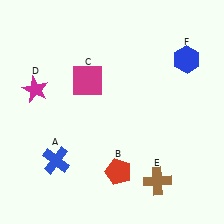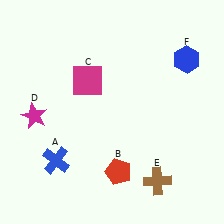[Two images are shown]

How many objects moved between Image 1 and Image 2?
1 object moved between the two images.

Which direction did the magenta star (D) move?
The magenta star (D) moved down.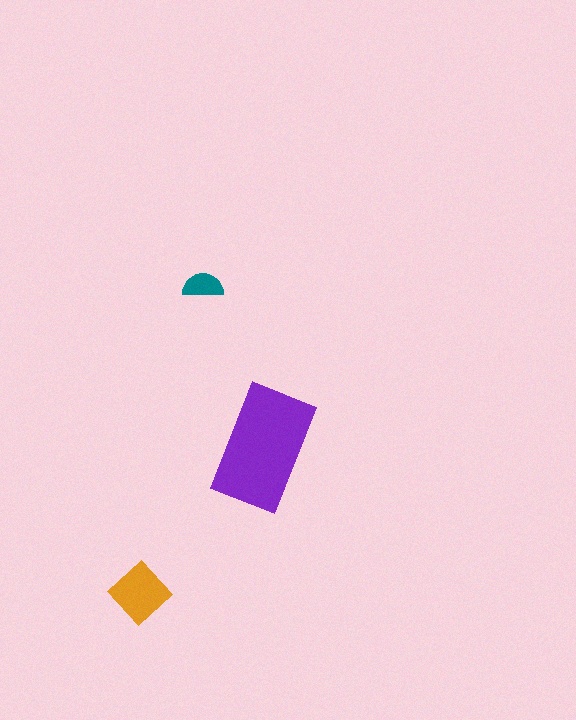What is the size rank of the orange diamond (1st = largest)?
2nd.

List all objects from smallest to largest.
The teal semicircle, the orange diamond, the purple rectangle.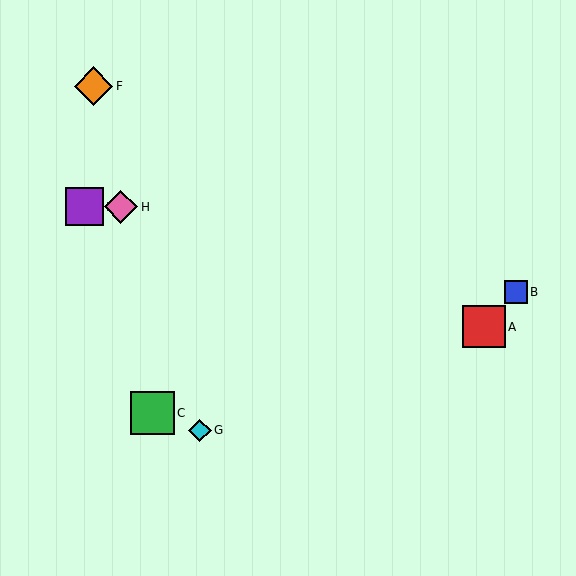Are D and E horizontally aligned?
Yes, both are at y≈207.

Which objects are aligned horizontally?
Objects D, E, H are aligned horizontally.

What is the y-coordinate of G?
Object G is at y≈430.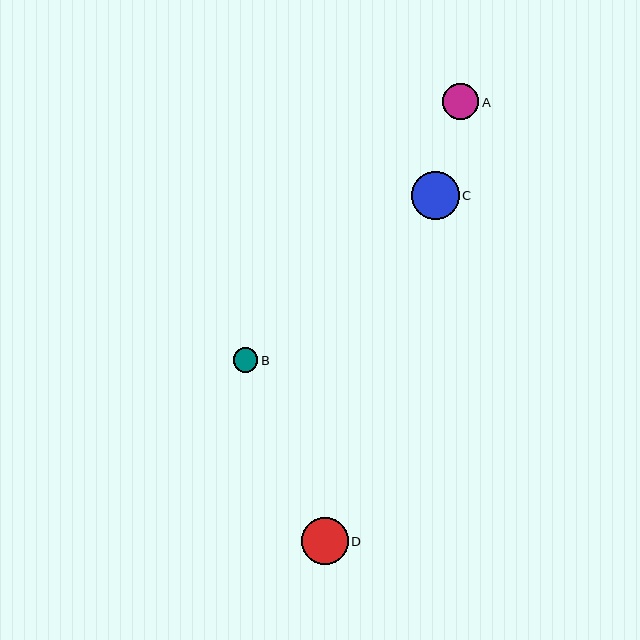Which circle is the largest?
Circle C is the largest with a size of approximately 48 pixels.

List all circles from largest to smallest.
From largest to smallest: C, D, A, B.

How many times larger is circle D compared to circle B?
Circle D is approximately 1.9 times the size of circle B.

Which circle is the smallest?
Circle B is the smallest with a size of approximately 25 pixels.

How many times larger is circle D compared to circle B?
Circle D is approximately 1.9 times the size of circle B.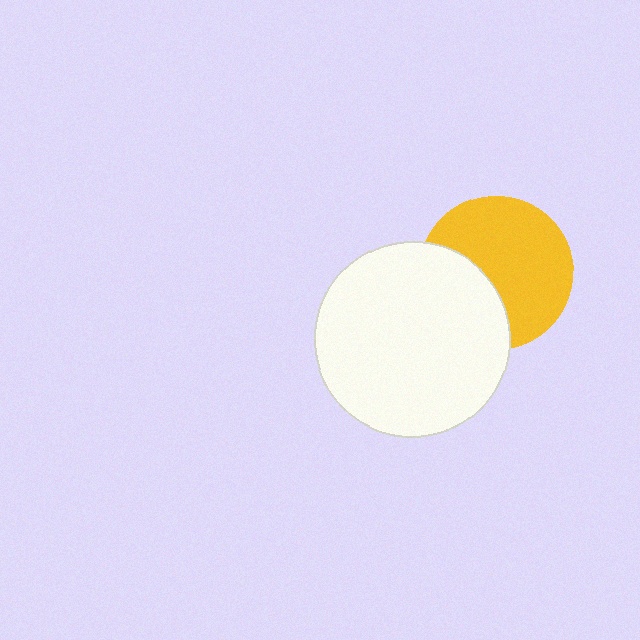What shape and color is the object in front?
The object in front is a white circle.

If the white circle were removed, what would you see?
You would see the complete yellow circle.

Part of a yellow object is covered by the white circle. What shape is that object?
It is a circle.